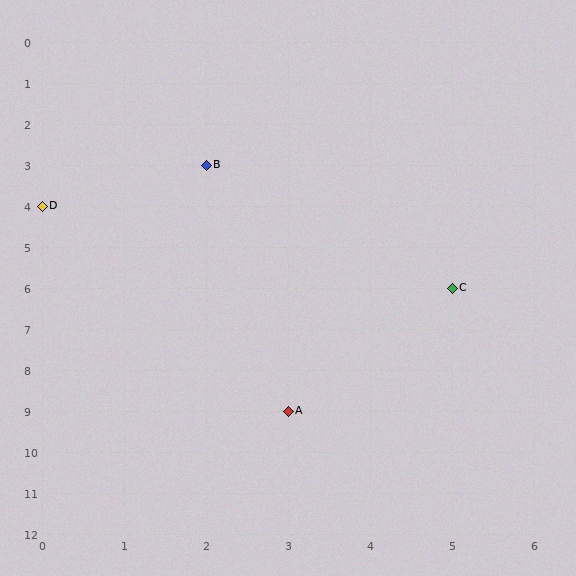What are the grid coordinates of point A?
Point A is at grid coordinates (3, 9).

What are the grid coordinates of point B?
Point B is at grid coordinates (2, 3).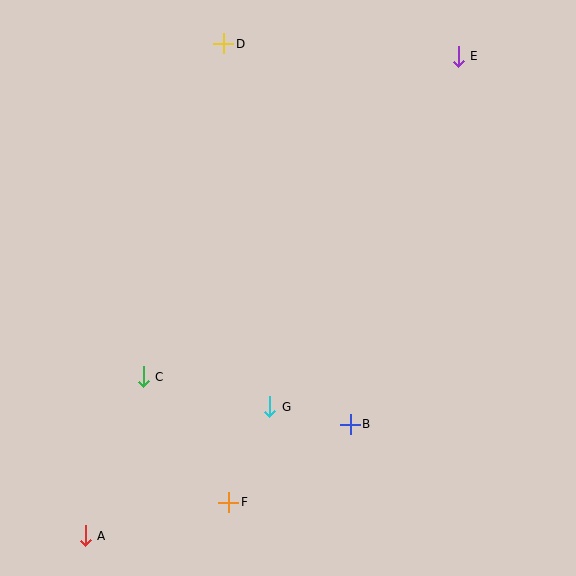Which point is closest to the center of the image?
Point G at (270, 407) is closest to the center.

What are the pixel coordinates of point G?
Point G is at (270, 407).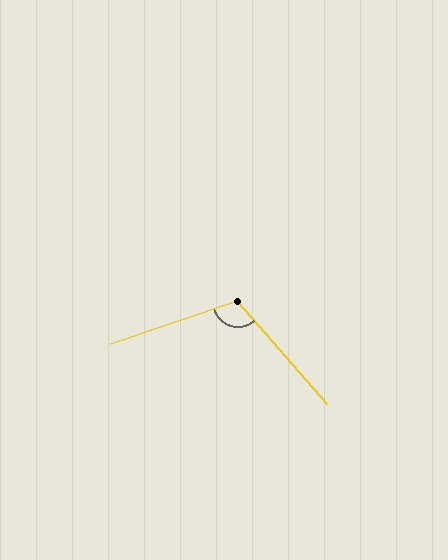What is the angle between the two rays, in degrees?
Approximately 112 degrees.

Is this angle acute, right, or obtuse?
It is obtuse.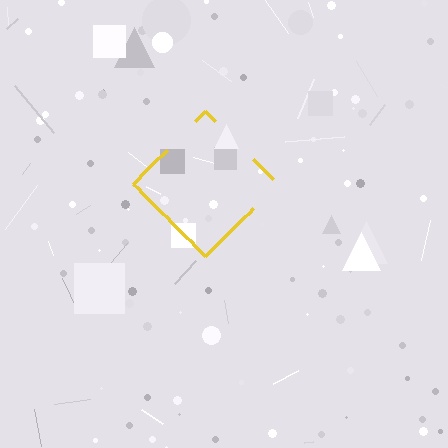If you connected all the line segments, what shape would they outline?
They would outline a diamond.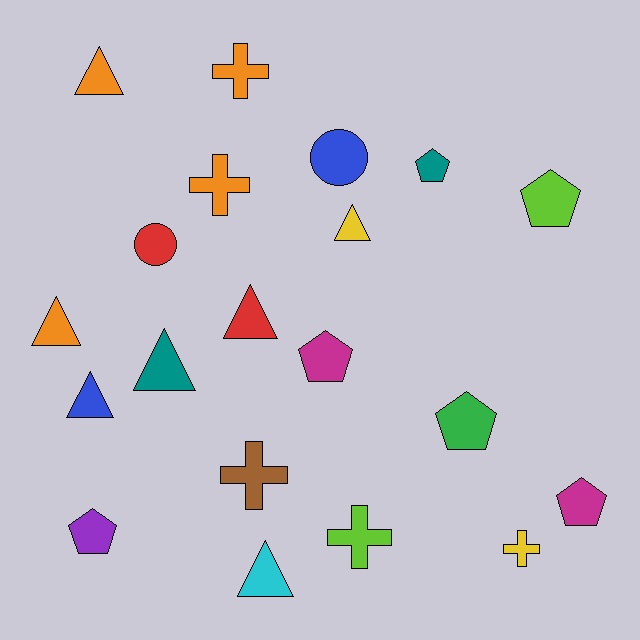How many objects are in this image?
There are 20 objects.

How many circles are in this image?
There are 2 circles.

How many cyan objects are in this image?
There is 1 cyan object.